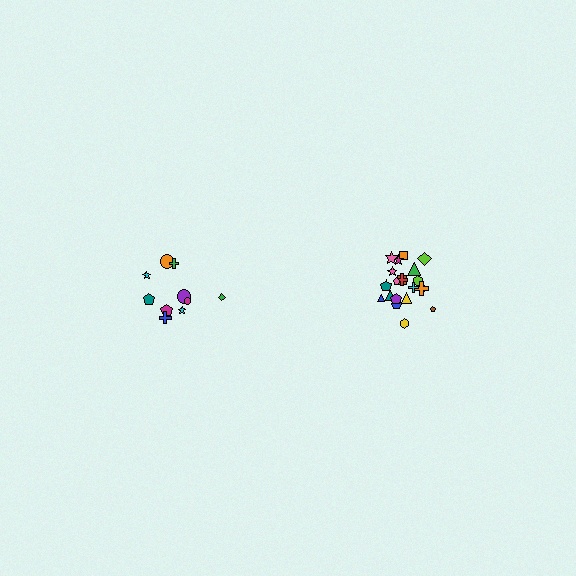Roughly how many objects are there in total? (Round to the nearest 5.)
Roughly 30 objects in total.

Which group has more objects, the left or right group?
The right group.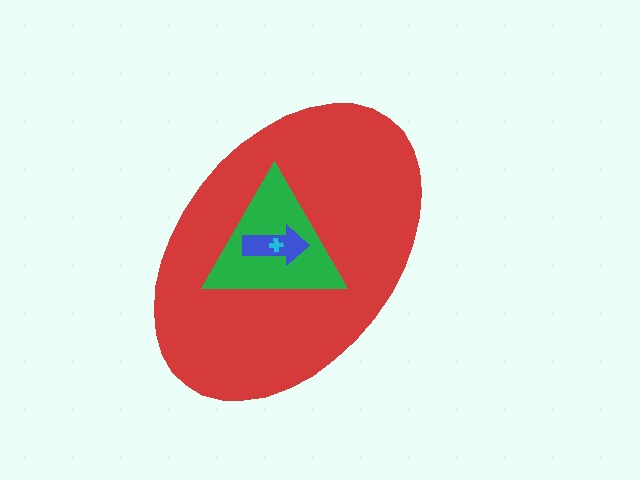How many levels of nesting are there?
4.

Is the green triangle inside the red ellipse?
Yes.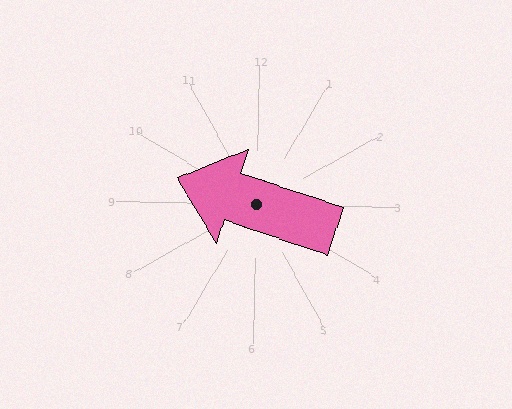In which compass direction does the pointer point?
West.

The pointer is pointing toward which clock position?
Roughly 10 o'clock.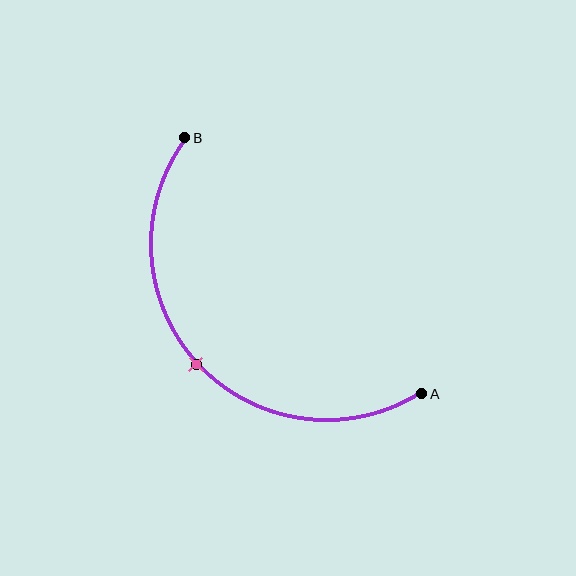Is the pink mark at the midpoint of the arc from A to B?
Yes. The pink mark lies on the arc at equal arc-length from both A and B — it is the arc midpoint.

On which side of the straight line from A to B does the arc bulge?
The arc bulges below and to the left of the straight line connecting A and B.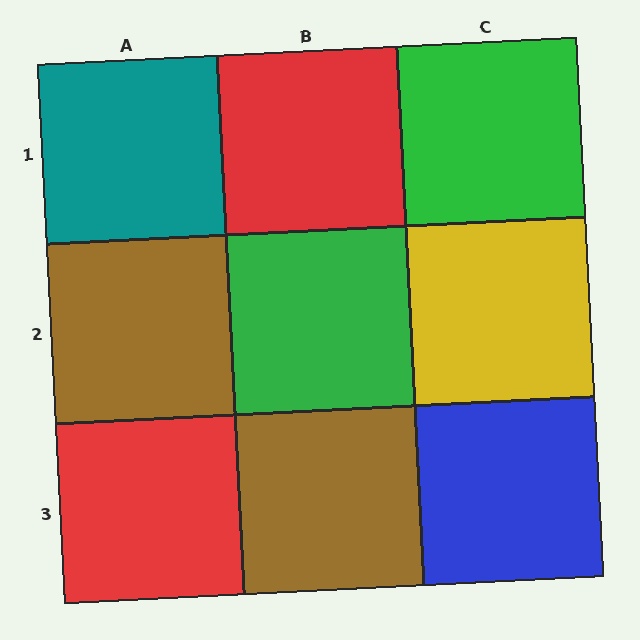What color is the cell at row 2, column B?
Green.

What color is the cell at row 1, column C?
Green.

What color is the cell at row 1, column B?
Red.